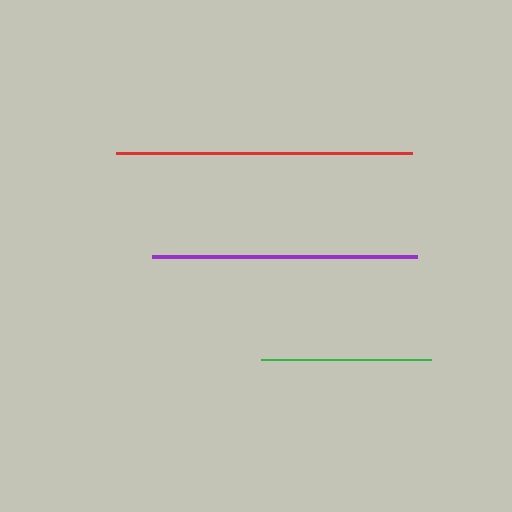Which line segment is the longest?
The red line is the longest at approximately 296 pixels.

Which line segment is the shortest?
The green line is the shortest at approximately 170 pixels.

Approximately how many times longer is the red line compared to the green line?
The red line is approximately 1.7 times the length of the green line.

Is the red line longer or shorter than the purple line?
The red line is longer than the purple line.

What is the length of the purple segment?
The purple segment is approximately 265 pixels long.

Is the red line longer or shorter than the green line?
The red line is longer than the green line.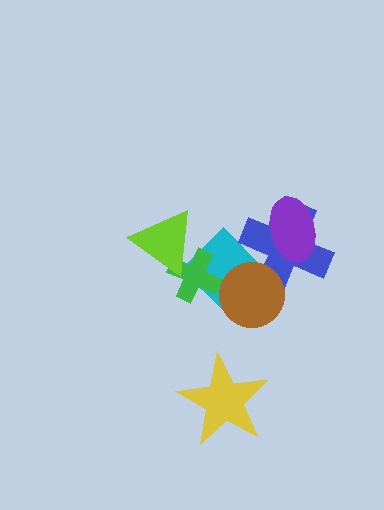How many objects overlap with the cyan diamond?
4 objects overlap with the cyan diamond.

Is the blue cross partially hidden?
Yes, it is partially covered by another shape.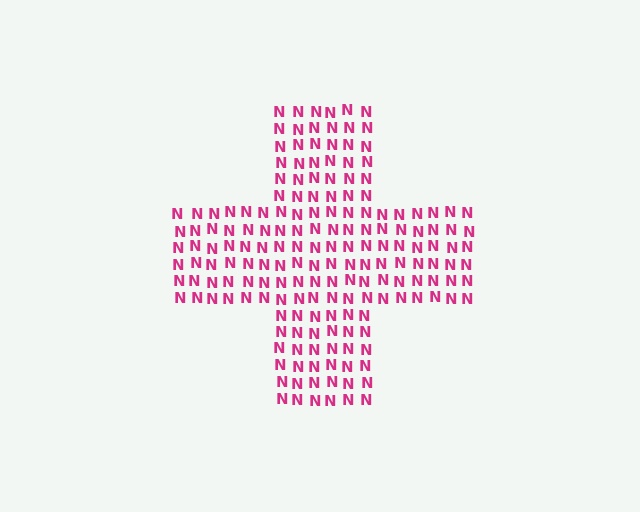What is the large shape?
The large shape is a cross.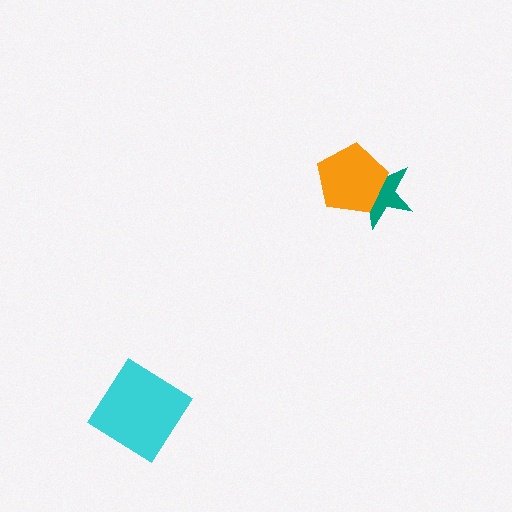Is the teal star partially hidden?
Yes, it is partially covered by another shape.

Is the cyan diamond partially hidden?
No, no other shape covers it.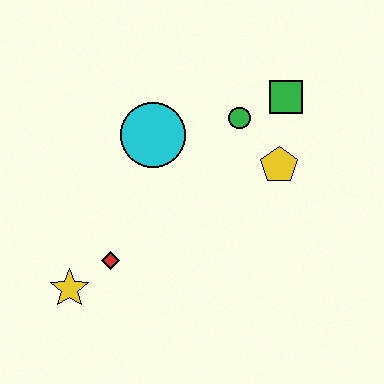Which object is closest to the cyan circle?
The green circle is closest to the cyan circle.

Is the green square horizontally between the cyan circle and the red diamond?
No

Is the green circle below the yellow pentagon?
No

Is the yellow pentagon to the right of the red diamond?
Yes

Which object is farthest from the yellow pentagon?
The yellow star is farthest from the yellow pentagon.